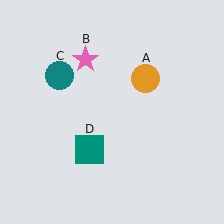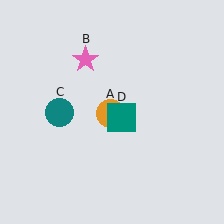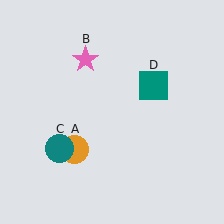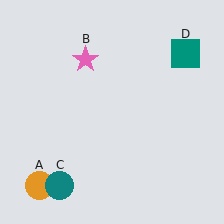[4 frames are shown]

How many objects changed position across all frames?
3 objects changed position: orange circle (object A), teal circle (object C), teal square (object D).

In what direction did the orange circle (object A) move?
The orange circle (object A) moved down and to the left.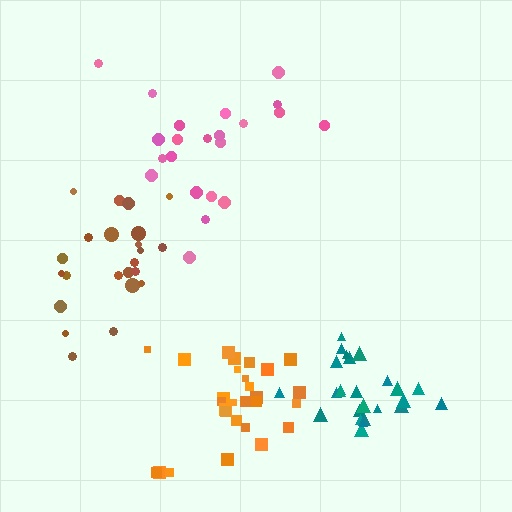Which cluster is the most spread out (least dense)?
Pink.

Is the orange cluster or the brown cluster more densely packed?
Orange.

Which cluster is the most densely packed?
Teal.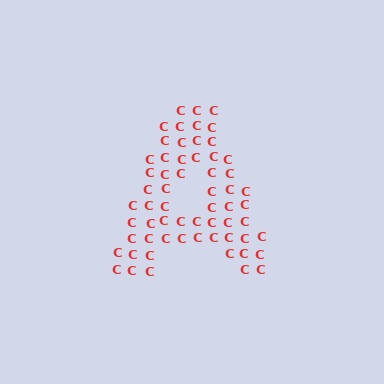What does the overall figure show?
The overall figure shows the letter A.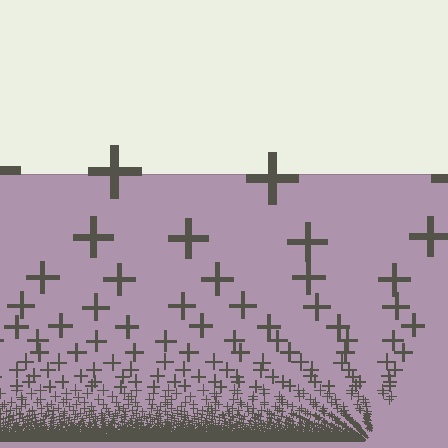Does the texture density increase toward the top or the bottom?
Density increases toward the bottom.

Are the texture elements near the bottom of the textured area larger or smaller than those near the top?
Smaller. The gradient is inverted — elements near the bottom are smaller and denser.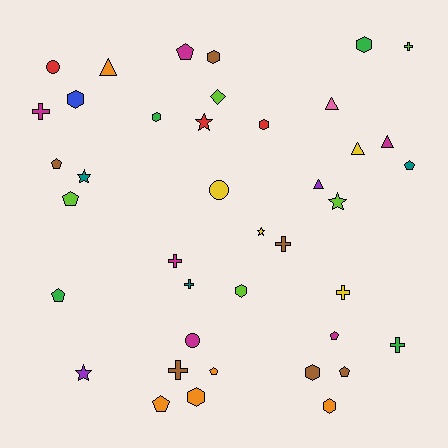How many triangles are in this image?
There are 5 triangles.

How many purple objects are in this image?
There are 2 purple objects.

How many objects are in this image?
There are 40 objects.